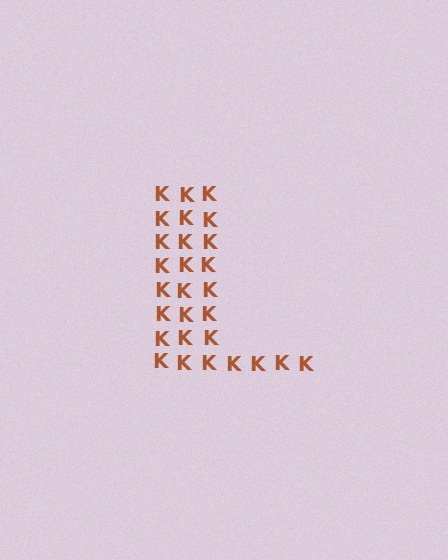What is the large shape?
The large shape is the letter L.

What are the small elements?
The small elements are letter K's.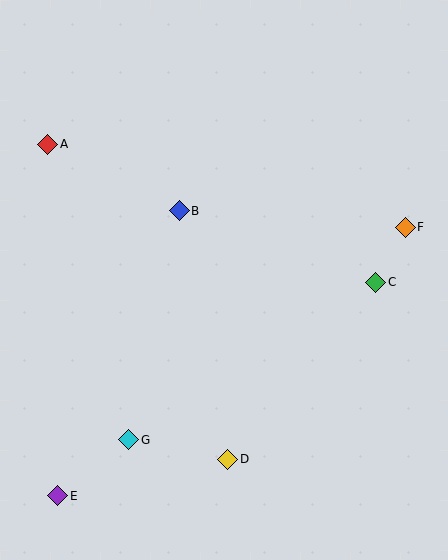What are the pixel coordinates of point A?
Point A is at (48, 144).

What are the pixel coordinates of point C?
Point C is at (376, 282).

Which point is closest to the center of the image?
Point B at (179, 211) is closest to the center.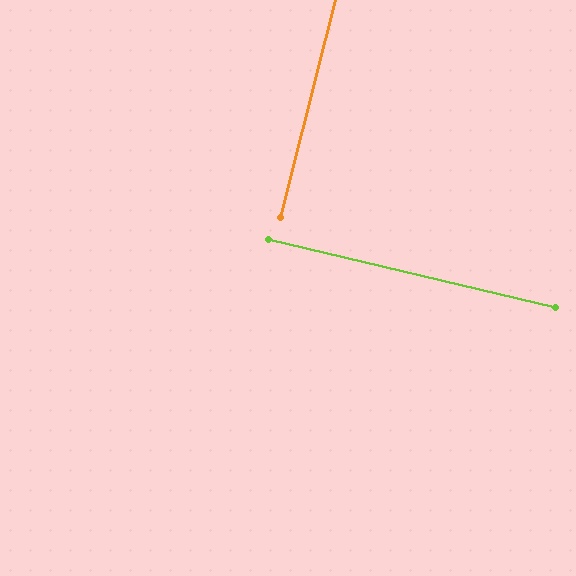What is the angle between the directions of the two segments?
Approximately 89 degrees.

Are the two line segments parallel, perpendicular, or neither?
Perpendicular — they meet at approximately 89°.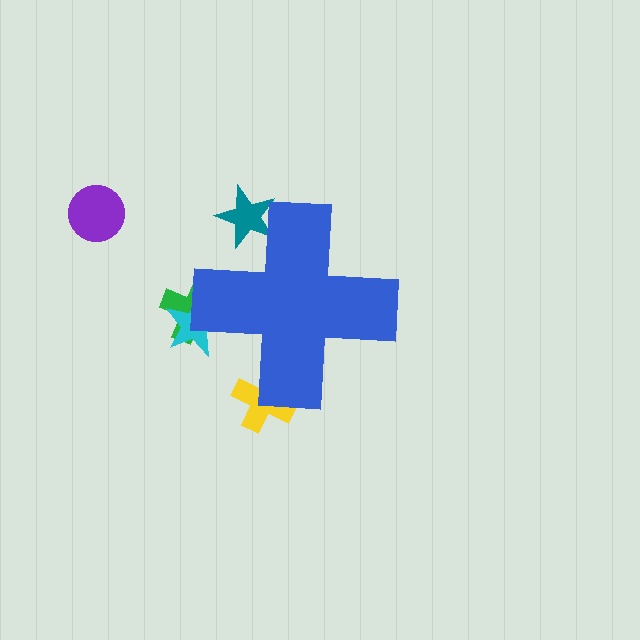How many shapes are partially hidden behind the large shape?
4 shapes are partially hidden.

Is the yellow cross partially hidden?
Yes, the yellow cross is partially hidden behind the blue cross.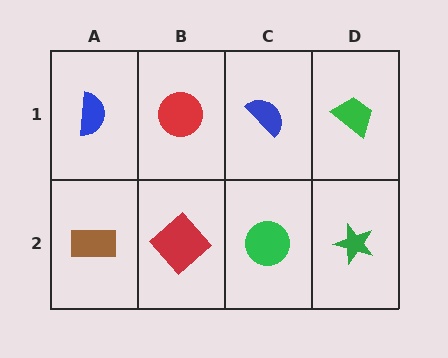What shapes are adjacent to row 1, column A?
A brown rectangle (row 2, column A), a red circle (row 1, column B).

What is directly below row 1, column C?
A green circle.